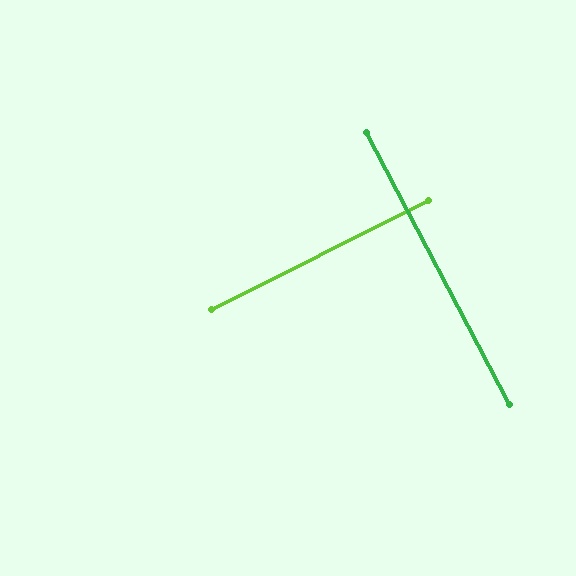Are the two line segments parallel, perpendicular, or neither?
Perpendicular — they meet at approximately 89°.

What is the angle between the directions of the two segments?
Approximately 89 degrees.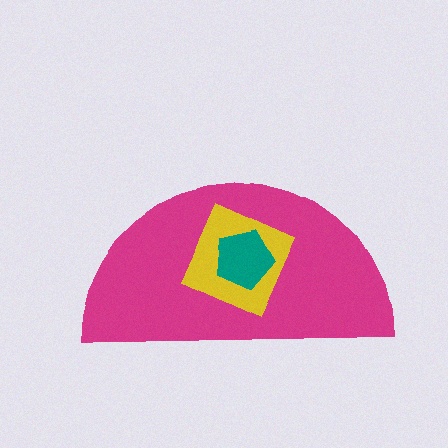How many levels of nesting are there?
3.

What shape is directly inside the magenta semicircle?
The yellow diamond.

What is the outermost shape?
The magenta semicircle.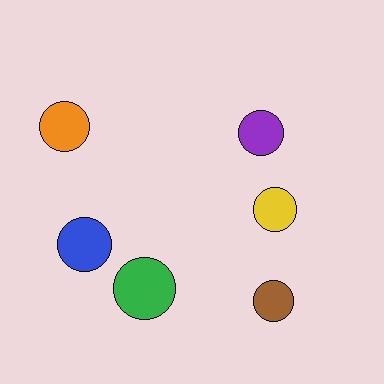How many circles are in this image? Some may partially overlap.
There are 6 circles.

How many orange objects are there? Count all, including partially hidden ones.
There is 1 orange object.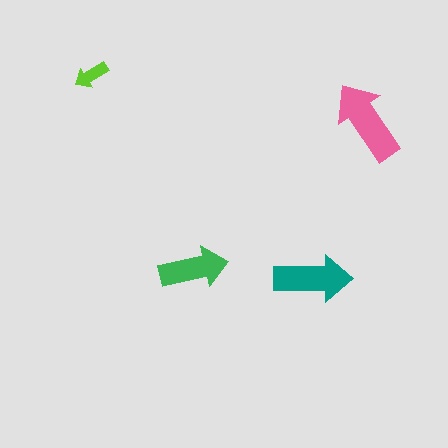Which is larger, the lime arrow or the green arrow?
The green one.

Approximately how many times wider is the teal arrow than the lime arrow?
About 2 times wider.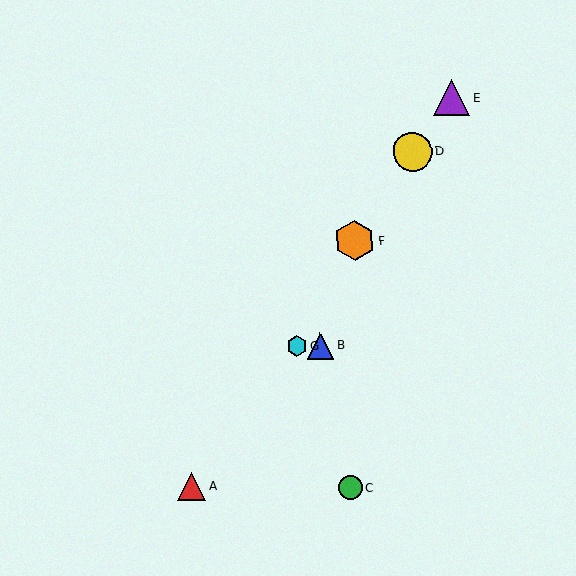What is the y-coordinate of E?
Object E is at y≈98.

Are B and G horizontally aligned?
Yes, both are at y≈346.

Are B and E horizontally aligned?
No, B is at y≈346 and E is at y≈98.